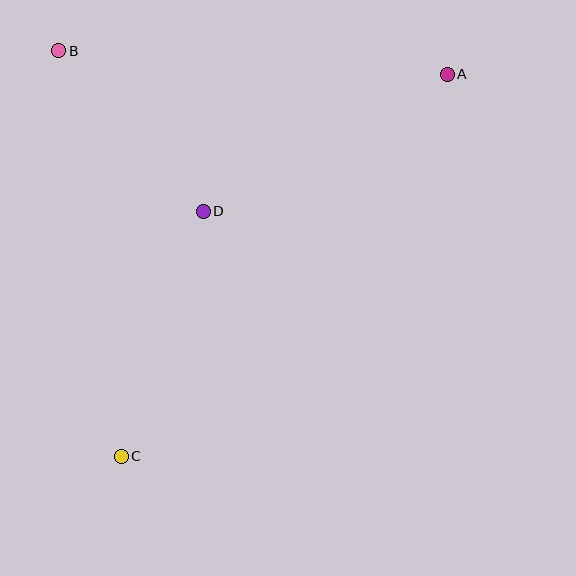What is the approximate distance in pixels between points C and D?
The distance between C and D is approximately 258 pixels.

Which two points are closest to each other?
Points B and D are closest to each other.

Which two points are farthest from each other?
Points A and C are farthest from each other.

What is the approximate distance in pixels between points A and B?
The distance between A and B is approximately 389 pixels.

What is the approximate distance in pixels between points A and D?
The distance between A and D is approximately 280 pixels.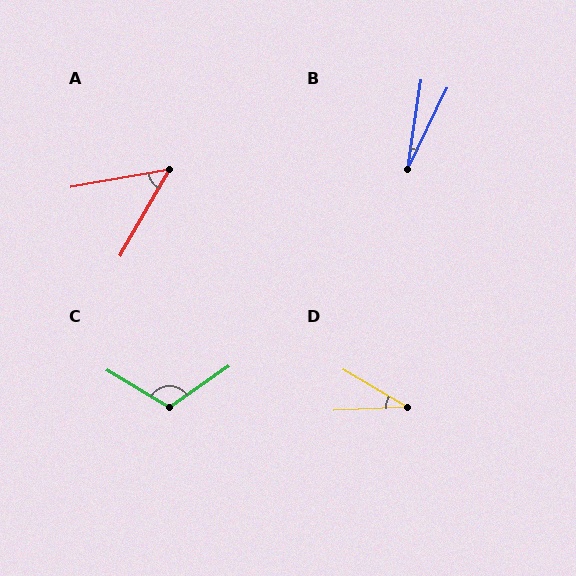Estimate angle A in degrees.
Approximately 51 degrees.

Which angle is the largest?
C, at approximately 114 degrees.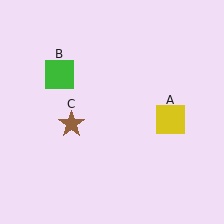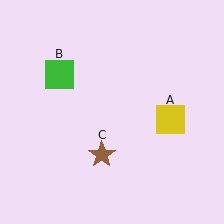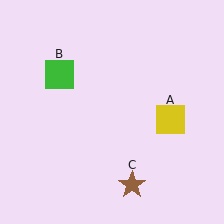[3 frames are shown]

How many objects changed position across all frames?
1 object changed position: brown star (object C).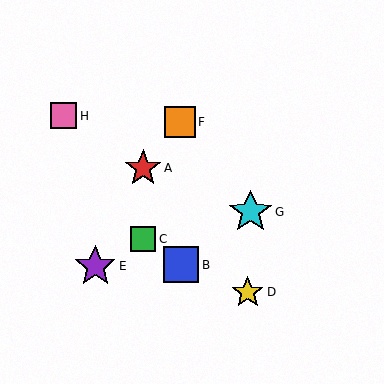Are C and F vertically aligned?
No, C is at x≈143 and F is at x≈180.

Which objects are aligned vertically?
Objects A, C are aligned vertically.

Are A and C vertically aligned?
Yes, both are at x≈143.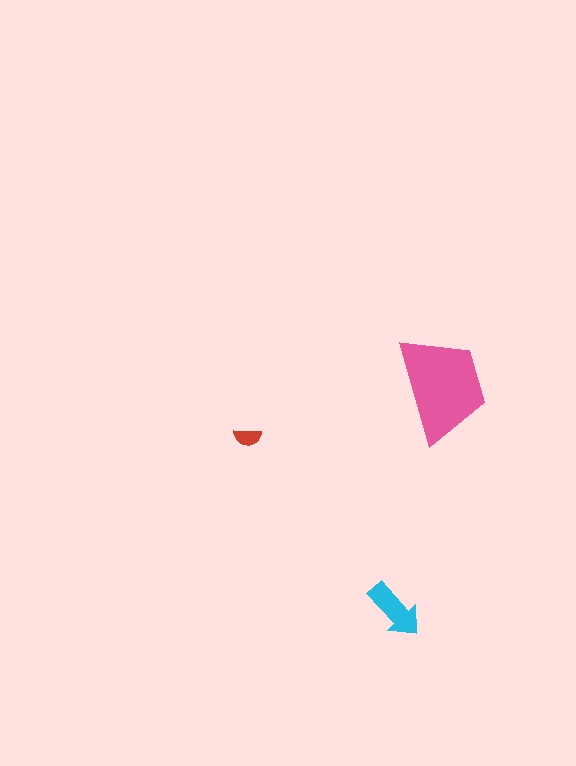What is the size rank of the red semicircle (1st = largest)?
3rd.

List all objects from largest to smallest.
The pink trapezoid, the cyan arrow, the red semicircle.